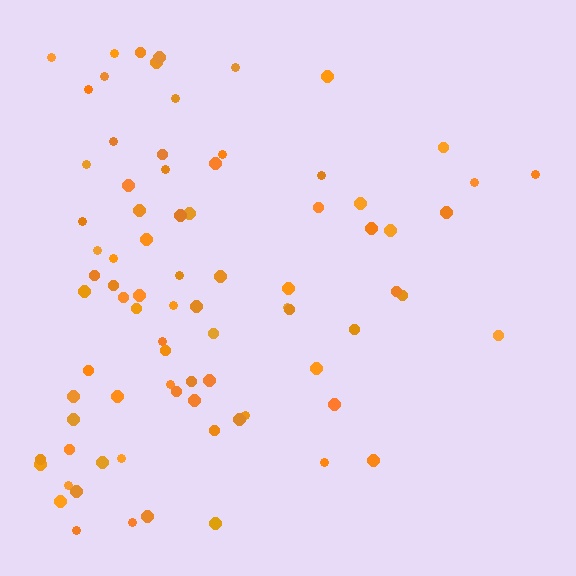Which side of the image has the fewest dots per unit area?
The right.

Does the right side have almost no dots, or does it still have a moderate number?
Still a moderate number, just noticeably fewer than the left.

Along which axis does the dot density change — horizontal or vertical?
Horizontal.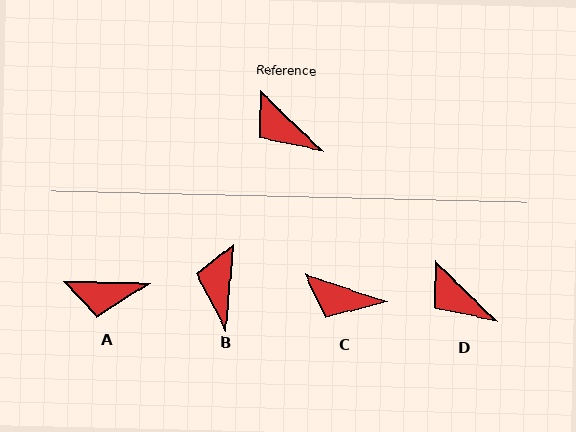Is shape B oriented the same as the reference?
No, it is off by about 50 degrees.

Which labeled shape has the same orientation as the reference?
D.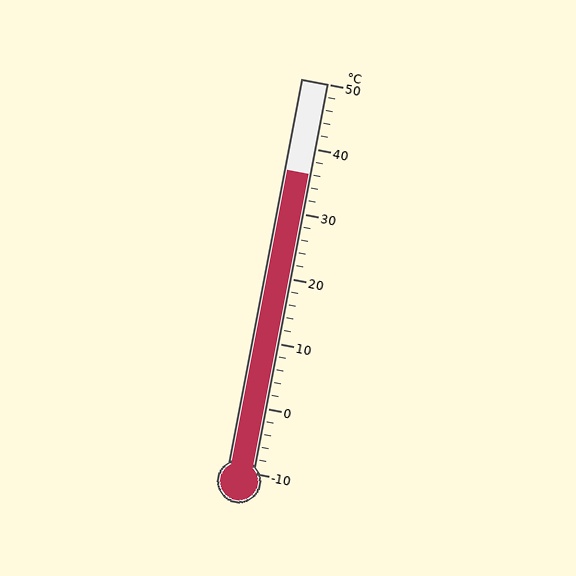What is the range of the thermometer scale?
The thermometer scale ranges from -10°C to 50°C.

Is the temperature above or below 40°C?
The temperature is below 40°C.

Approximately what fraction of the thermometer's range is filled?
The thermometer is filled to approximately 75% of its range.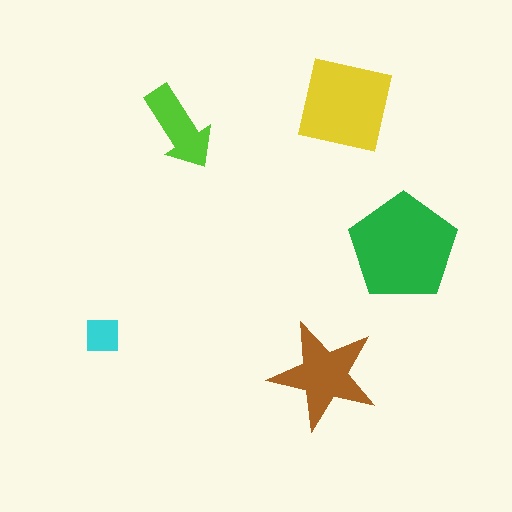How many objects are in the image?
There are 5 objects in the image.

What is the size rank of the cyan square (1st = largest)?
5th.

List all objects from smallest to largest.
The cyan square, the lime arrow, the brown star, the yellow square, the green pentagon.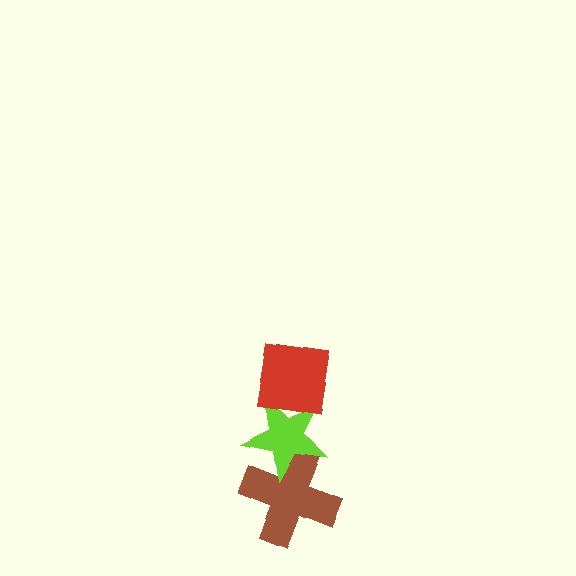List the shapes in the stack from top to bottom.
From top to bottom: the red square, the lime star, the brown cross.